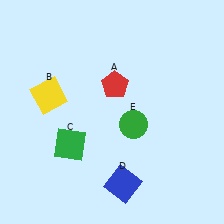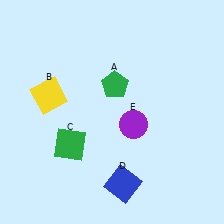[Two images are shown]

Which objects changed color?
A changed from red to green. E changed from green to purple.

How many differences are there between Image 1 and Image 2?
There are 2 differences between the two images.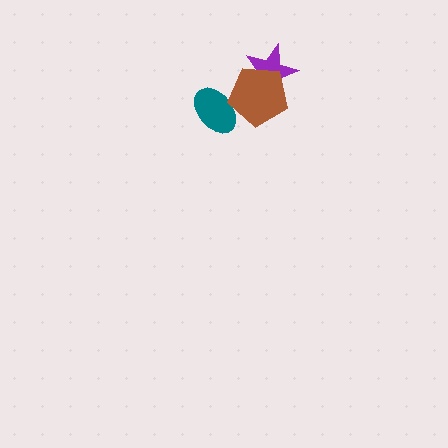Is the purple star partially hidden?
Yes, it is partially covered by another shape.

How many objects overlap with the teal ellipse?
1 object overlaps with the teal ellipse.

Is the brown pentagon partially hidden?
No, no other shape covers it.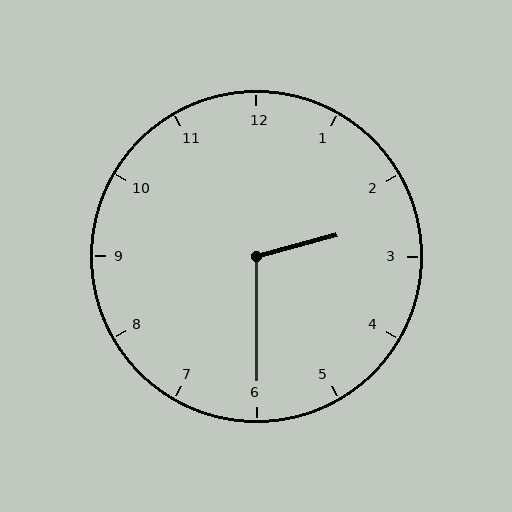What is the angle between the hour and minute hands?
Approximately 105 degrees.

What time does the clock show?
2:30.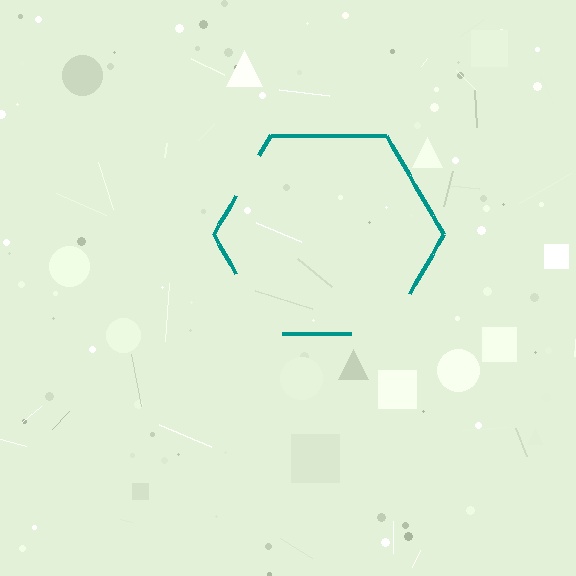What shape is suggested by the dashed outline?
The dashed outline suggests a hexagon.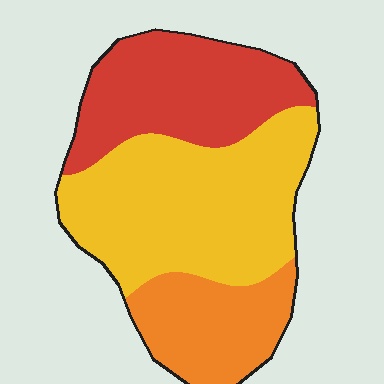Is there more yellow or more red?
Yellow.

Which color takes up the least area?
Orange, at roughly 20%.